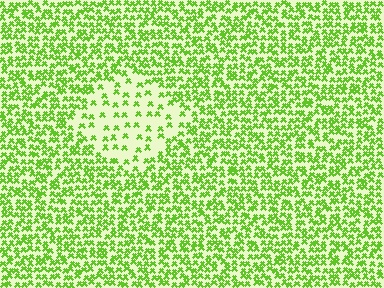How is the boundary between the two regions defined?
The boundary is defined by a change in element density (approximately 2.6x ratio). All elements are the same color, size, and shape.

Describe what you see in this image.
The image contains small lime elements arranged at two different densities. A diamond-shaped region is visible where the elements are less densely packed than the surrounding area.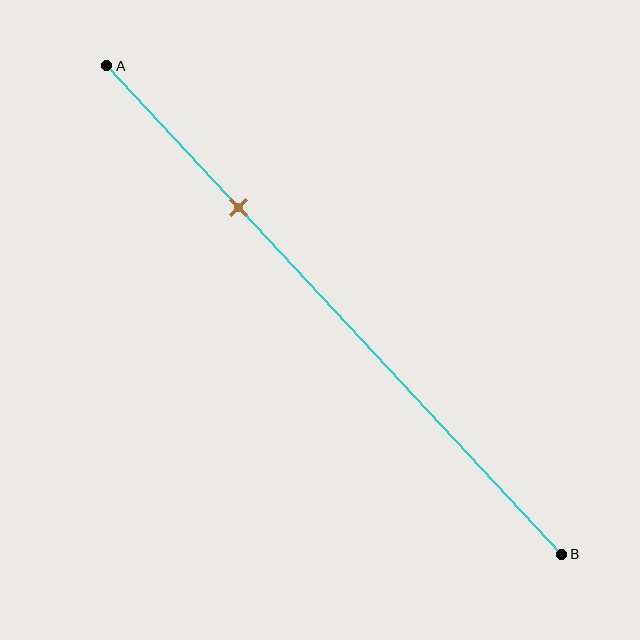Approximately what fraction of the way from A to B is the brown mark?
The brown mark is approximately 30% of the way from A to B.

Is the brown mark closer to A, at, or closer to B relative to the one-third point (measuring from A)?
The brown mark is closer to point A than the one-third point of segment AB.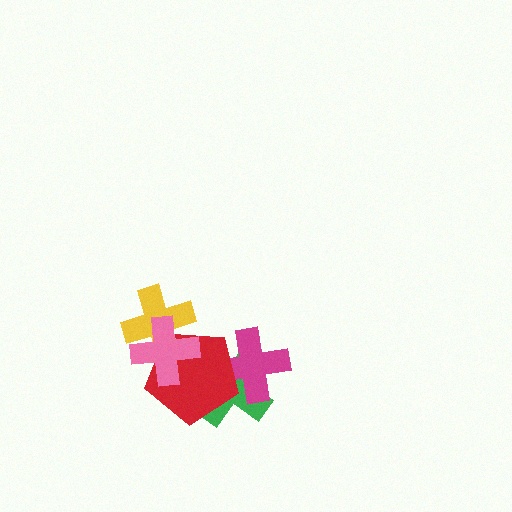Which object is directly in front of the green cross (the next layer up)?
The magenta cross is directly in front of the green cross.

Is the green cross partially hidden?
Yes, it is partially covered by another shape.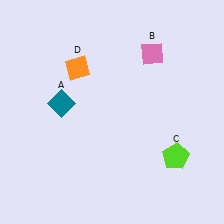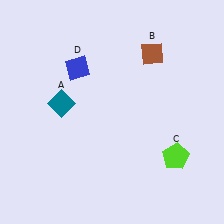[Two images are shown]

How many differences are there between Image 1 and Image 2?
There are 2 differences between the two images.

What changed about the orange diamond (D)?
In Image 1, D is orange. In Image 2, it changed to blue.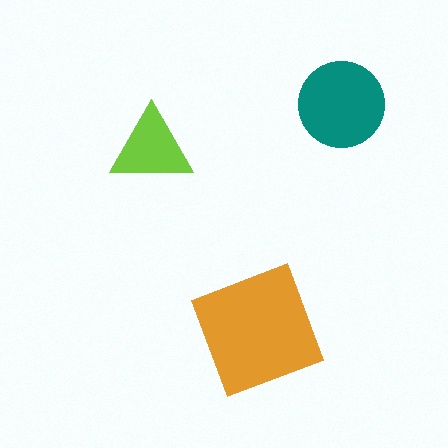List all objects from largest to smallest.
The orange square, the teal circle, the lime triangle.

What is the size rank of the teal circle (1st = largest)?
2nd.